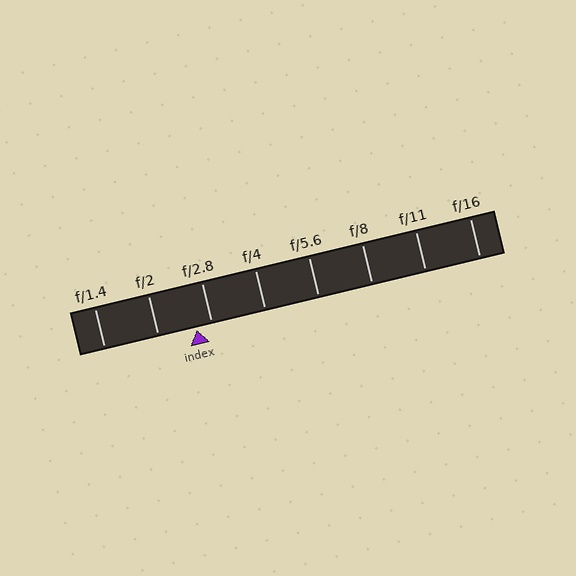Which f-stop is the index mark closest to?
The index mark is closest to f/2.8.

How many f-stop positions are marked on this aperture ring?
There are 8 f-stop positions marked.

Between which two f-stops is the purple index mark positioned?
The index mark is between f/2 and f/2.8.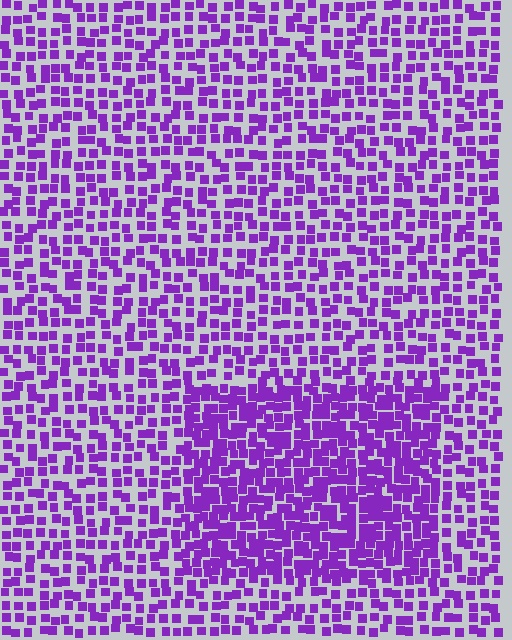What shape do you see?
I see a rectangle.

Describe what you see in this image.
The image contains small purple elements arranged at two different densities. A rectangle-shaped region is visible where the elements are more densely packed than the surrounding area.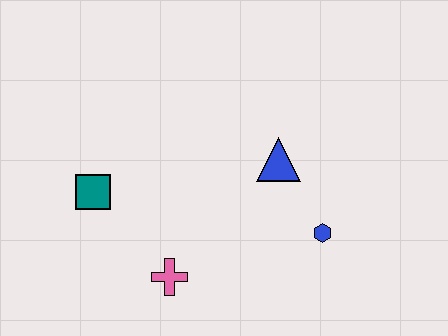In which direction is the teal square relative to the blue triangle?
The teal square is to the left of the blue triangle.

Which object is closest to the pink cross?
The teal square is closest to the pink cross.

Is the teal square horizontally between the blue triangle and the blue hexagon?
No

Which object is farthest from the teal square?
The blue hexagon is farthest from the teal square.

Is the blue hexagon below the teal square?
Yes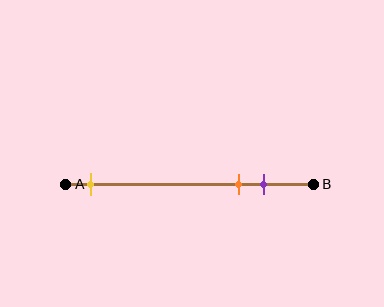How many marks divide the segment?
There are 3 marks dividing the segment.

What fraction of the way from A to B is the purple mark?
The purple mark is approximately 80% (0.8) of the way from A to B.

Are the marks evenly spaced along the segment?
No, the marks are not evenly spaced.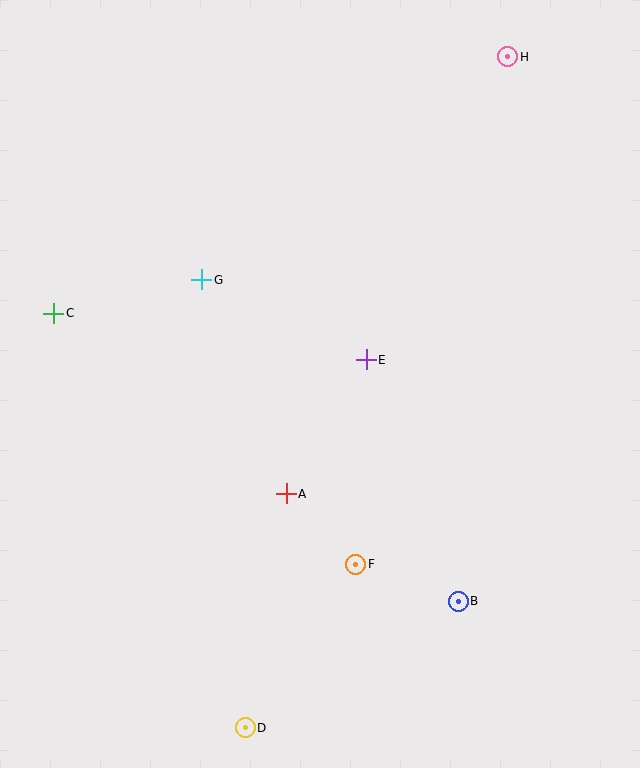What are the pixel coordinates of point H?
Point H is at (508, 57).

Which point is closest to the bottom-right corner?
Point B is closest to the bottom-right corner.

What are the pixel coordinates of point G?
Point G is at (202, 280).